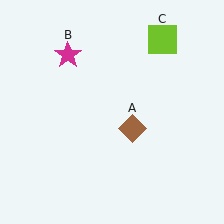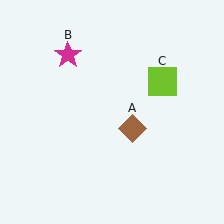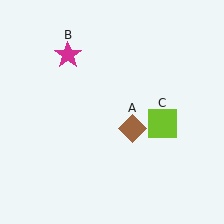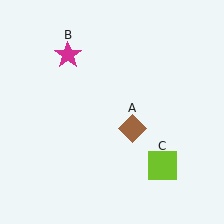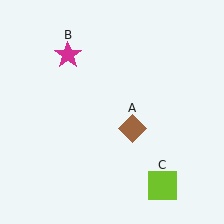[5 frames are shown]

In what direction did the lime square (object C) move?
The lime square (object C) moved down.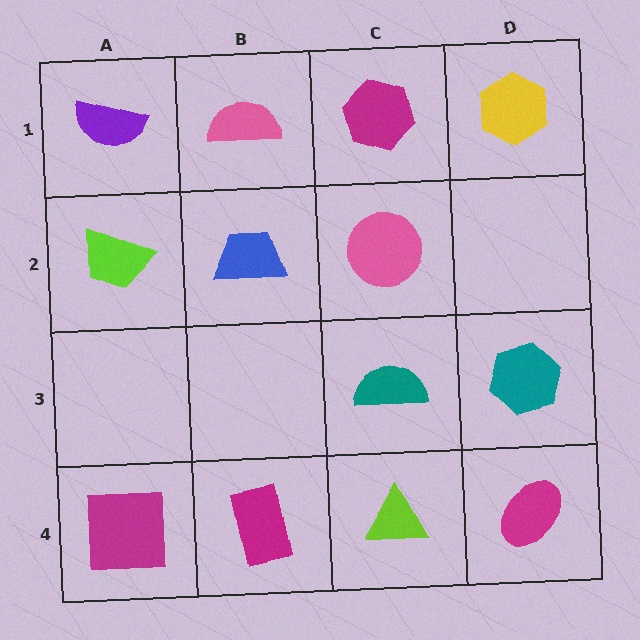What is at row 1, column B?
A pink semicircle.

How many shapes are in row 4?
4 shapes.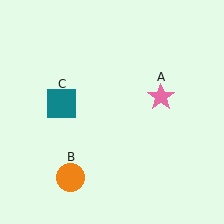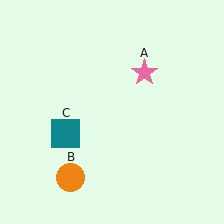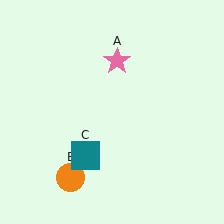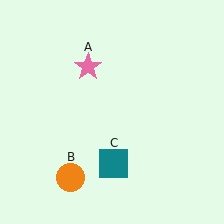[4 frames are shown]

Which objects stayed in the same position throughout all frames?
Orange circle (object B) remained stationary.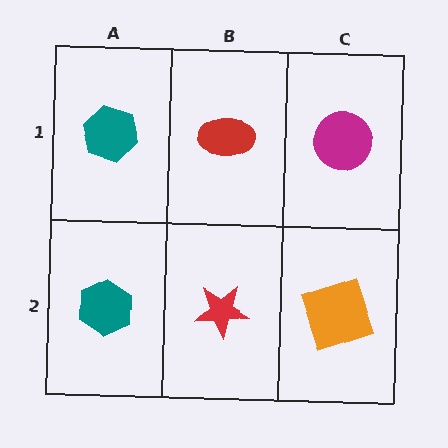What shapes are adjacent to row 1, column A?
A teal hexagon (row 2, column A), a red ellipse (row 1, column B).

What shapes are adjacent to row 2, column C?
A magenta circle (row 1, column C), a red star (row 2, column B).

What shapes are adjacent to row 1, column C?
An orange square (row 2, column C), a red ellipse (row 1, column B).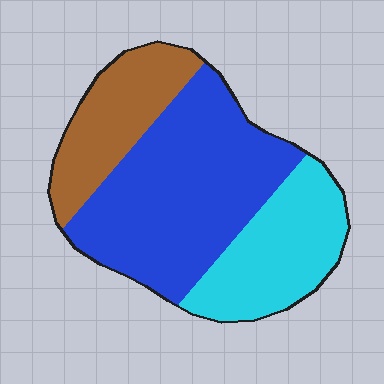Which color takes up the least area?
Brown, at roughly 20%.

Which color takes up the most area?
Blue, at roughly 50%.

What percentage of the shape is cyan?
Cyan takes up about one quarter (1/4) of the shape.